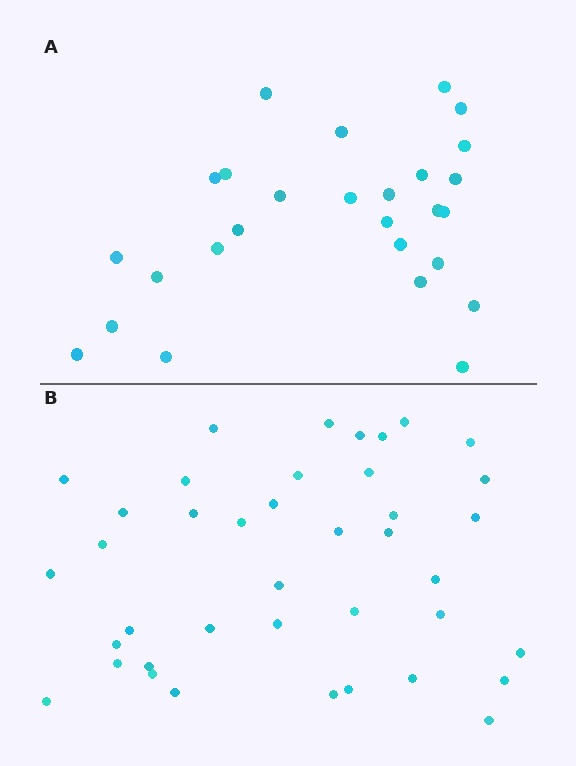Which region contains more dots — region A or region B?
Region B (the bottom region) has more dots.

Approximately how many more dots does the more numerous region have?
Region B has approximately 15 more dots than region A.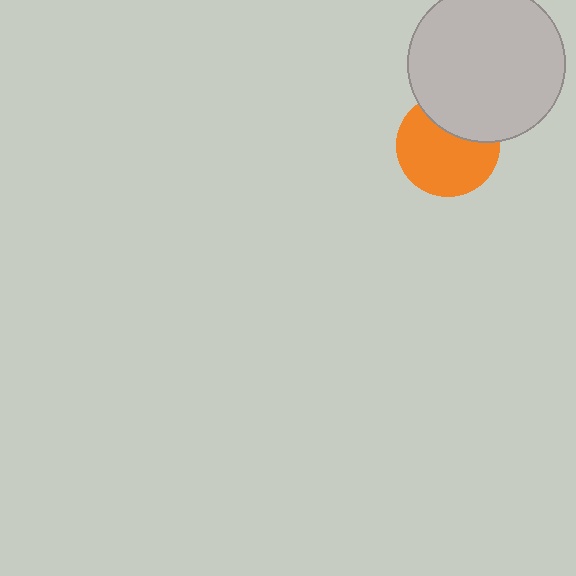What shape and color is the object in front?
The object in front is a light gray circle.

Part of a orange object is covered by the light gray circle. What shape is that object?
It is a circle.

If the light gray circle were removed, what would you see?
You would see the complete orange circle.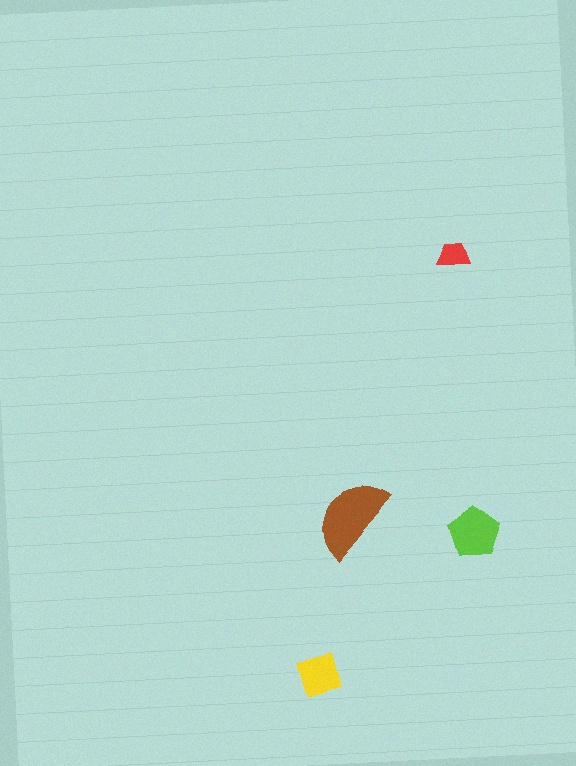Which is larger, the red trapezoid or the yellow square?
The yellow square.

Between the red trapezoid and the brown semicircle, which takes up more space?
The brown semicircle.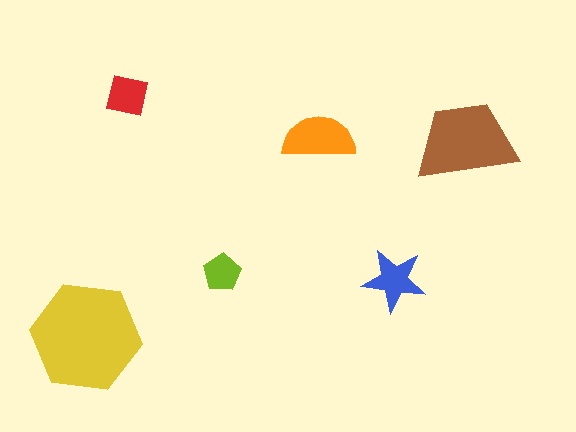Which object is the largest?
The yellow hexagon.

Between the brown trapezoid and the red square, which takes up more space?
The brown trapezoid.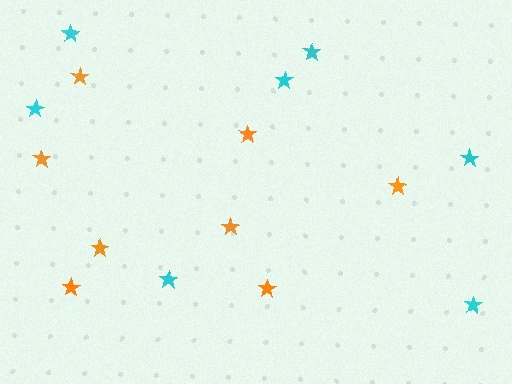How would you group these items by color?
There are 2 groups: one group of orange stars (8) and one group of cyan stars (7).